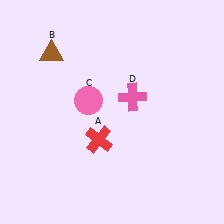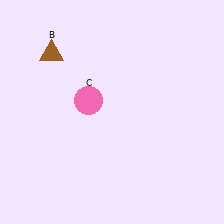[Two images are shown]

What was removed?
The red cross (A), the pink cross (D) were removed in Image 2.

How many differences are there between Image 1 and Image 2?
There are 2 differences between the two images.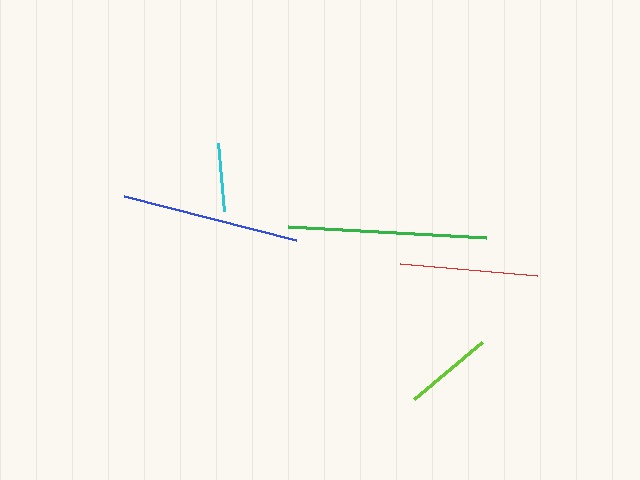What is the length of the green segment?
The green segment is approximately 198 pixels long.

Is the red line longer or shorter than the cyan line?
The red line is longer than the cyan line.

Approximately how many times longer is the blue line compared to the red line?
The blue line is approximately 1.3 times the length of the red line.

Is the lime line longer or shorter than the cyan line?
The lime line is longer than the cyan line.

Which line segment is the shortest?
The cyan line is the shortest at approximately 68 pixels.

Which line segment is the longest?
The green line is the longest at approximately 198 pixels.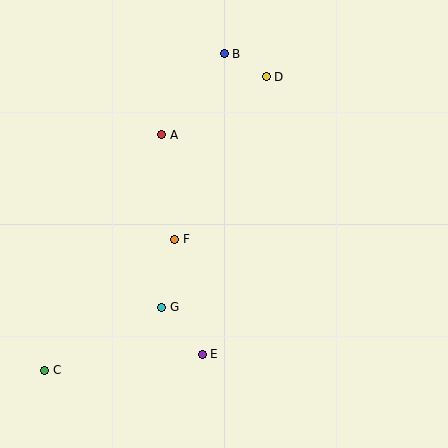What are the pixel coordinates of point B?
Point B is at (224, 54).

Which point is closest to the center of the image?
Point F at (174, 239) is closest to the center.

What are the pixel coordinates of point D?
Point D is at (266, 77).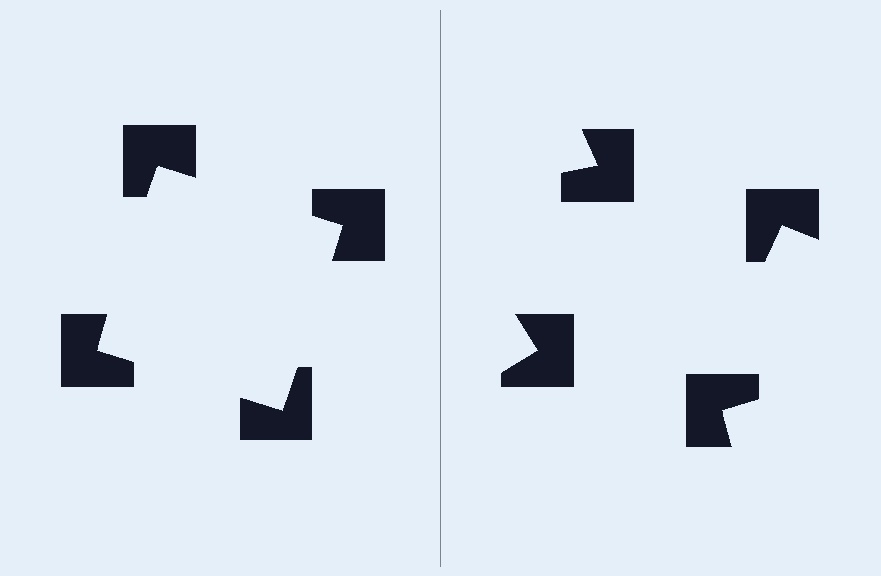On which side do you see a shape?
An illusory square appears on the left side. On the right side the wedge cuts are rotated, so no coherent shape forms.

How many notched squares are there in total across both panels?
8 — 4 on each side.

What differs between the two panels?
The notched squares are positioned identically on both sides; only the wedge orientations differ. On the left they align to a square; on the right they are misaligned.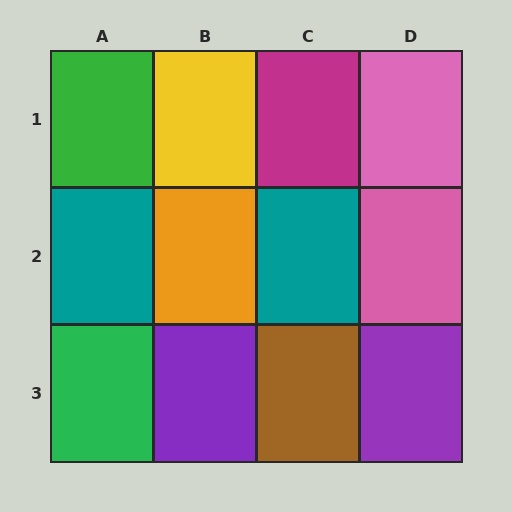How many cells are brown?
1 cell is brown.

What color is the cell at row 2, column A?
Teal.